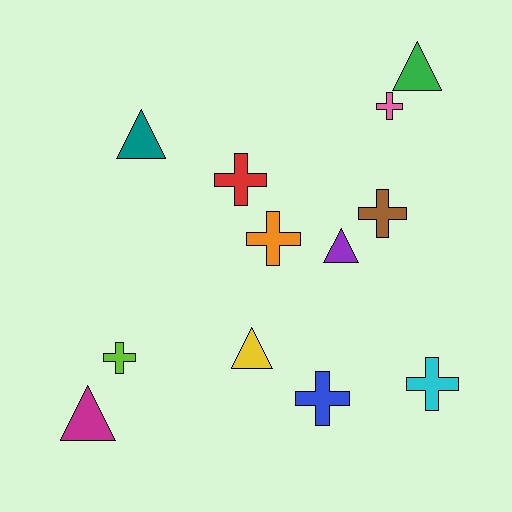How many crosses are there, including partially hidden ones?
There are 7 crosses.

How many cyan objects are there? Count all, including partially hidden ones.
There is 1 cyan object.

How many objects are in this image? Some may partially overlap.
There are 12 objects.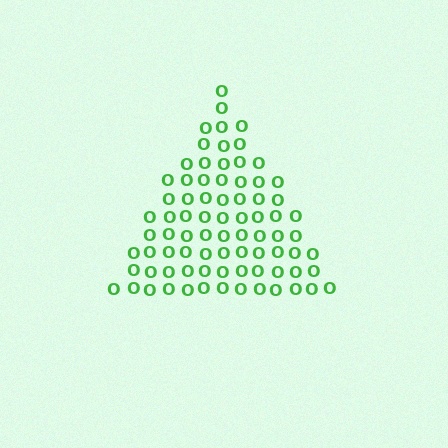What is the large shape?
The large shape is a triangle.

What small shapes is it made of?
It is made of small letter O's.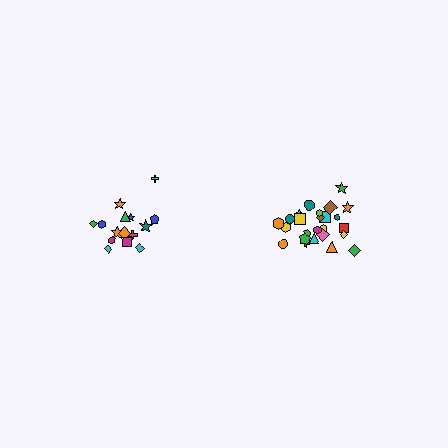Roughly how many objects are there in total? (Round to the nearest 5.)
Roughly 40 objects in total.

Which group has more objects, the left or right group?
The right group.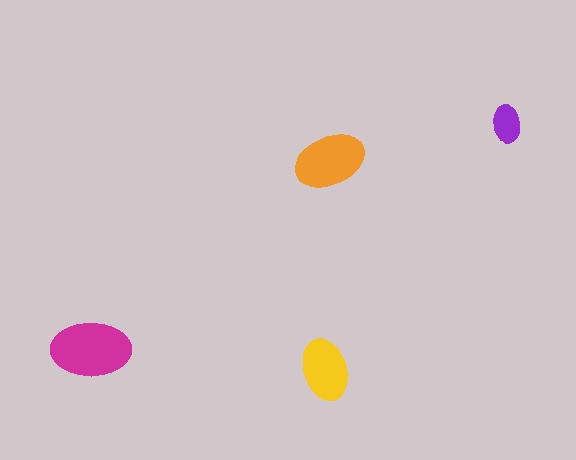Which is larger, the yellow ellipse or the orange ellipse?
The orange one.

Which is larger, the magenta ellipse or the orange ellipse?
The magenta one.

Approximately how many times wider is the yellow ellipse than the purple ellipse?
About 1.5 times wider.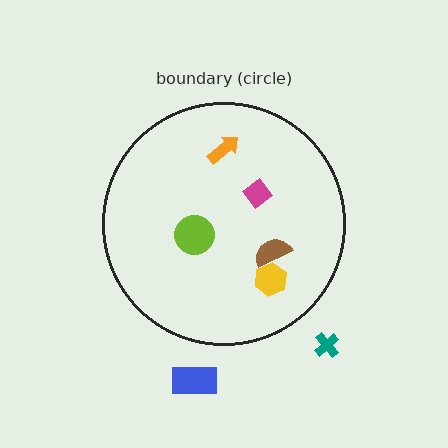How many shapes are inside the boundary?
5 inside, 2 outside.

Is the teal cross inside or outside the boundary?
Outside.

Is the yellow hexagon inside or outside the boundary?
Inside.